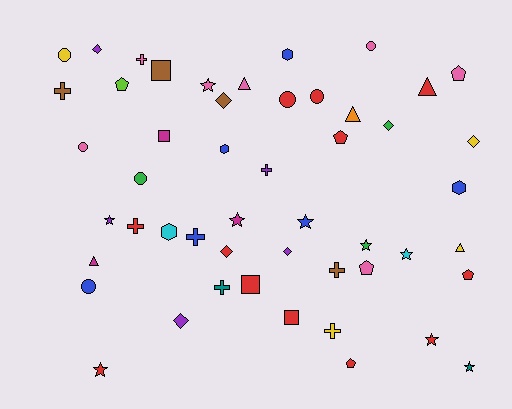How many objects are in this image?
There are 50 objects.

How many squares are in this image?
There are 4 squares.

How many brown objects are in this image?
There are 4 brown objects.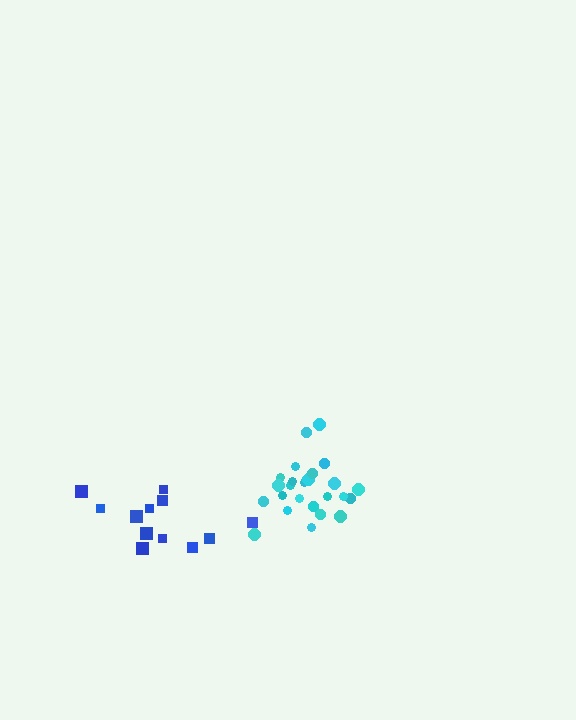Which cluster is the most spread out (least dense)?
Blue.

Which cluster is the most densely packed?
Cyan.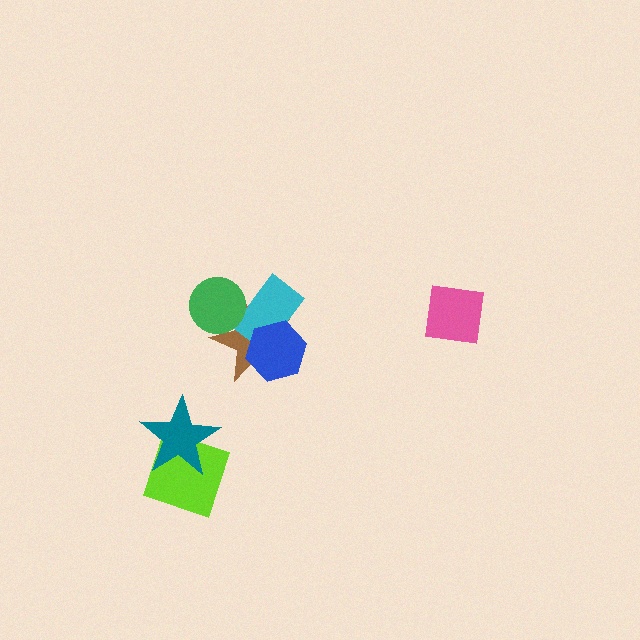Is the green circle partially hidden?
No, no other shape covers it.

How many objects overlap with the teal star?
1 object overlaps with the teal star.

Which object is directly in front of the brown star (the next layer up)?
The cyan rectangle is directly in front of the brown star.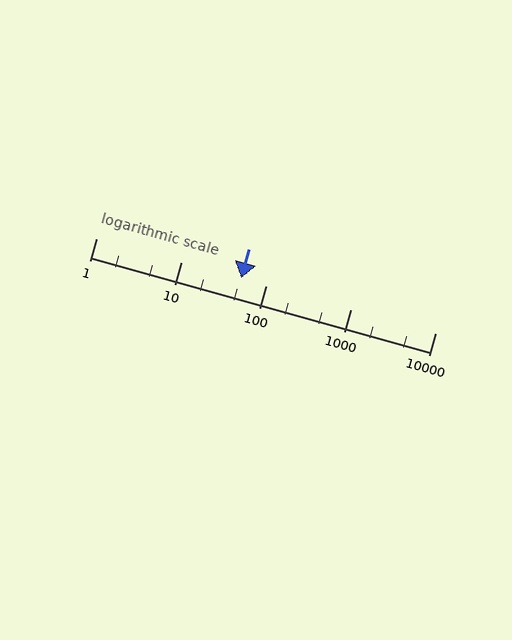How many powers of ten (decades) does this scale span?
The scale spans 4 decades, from 1 to 10000.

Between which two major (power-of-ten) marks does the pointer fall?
The pointer is between 10 and 100.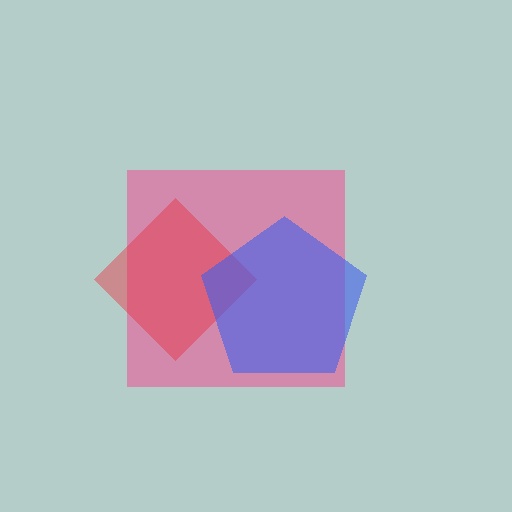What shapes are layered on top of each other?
The layered shapes are: a pink square, a red diamond, a blue pentagon.